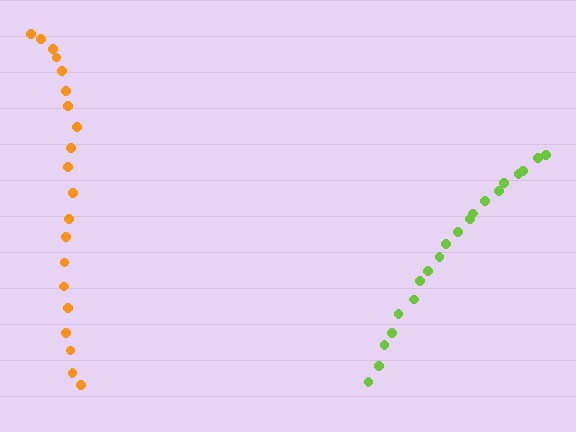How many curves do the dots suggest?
There are 2 distinct paths.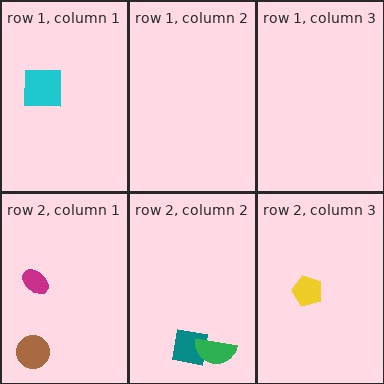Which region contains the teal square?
The row 2, column 2 region.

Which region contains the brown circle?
The row 2, column 1 region.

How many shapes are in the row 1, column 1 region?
1.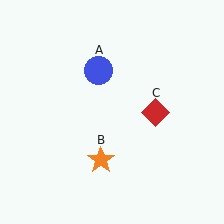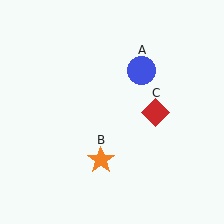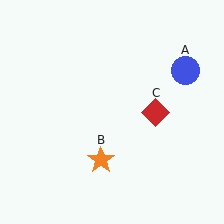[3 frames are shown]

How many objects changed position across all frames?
1 object changed position: blue circle (object A).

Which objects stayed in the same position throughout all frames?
Orange star (object B) and red diamond (object C) remained stationary.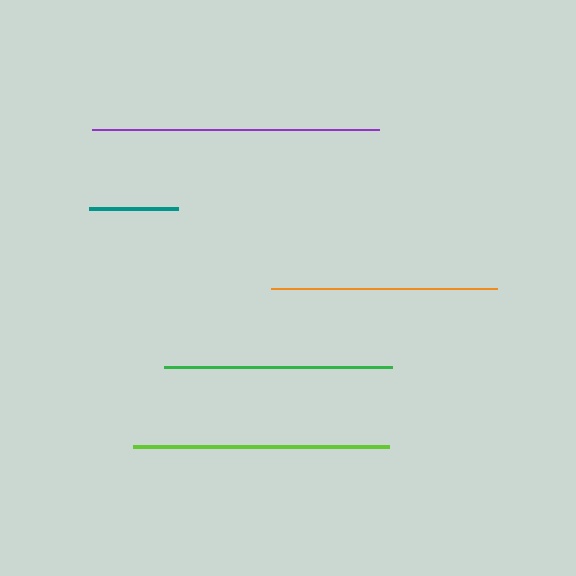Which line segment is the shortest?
The teal line is the shortest at approximately 90 pixels.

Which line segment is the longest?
The purple line is the longest at approximately 287 pixels.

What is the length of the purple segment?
The purple segment is approximately 287 pixels long.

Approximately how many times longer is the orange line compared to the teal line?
The orange line is approximately 2.5 times the length of the teal line.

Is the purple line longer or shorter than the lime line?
The purple line is longer than the lime line.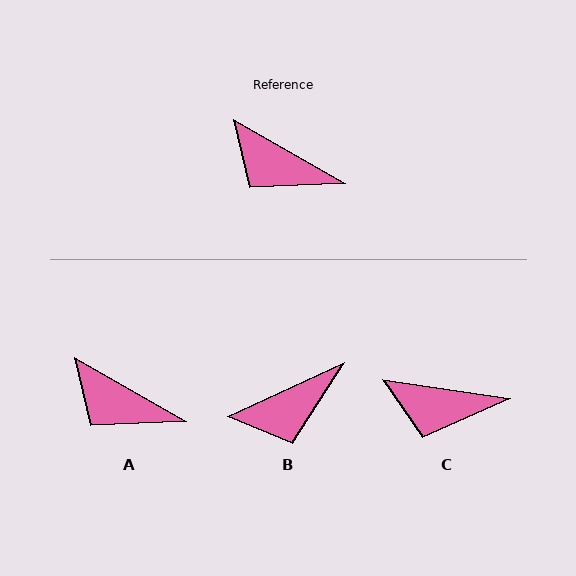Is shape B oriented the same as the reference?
No, it is off by about 55 degrees.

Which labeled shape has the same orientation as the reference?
A.